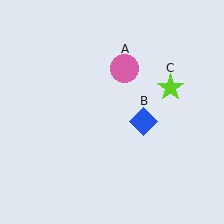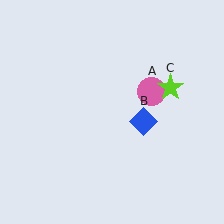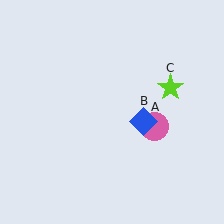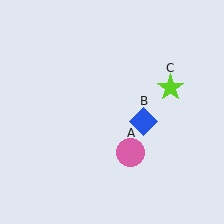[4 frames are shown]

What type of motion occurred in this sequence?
The pink circle (object A) rotated clockwise around the center of the scene.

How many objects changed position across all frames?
1 object changed position: pink circle (object A).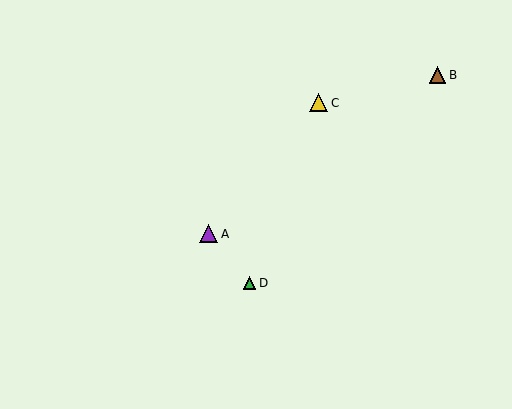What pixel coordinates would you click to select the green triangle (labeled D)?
Click at (250, 283) to select the green triangle D.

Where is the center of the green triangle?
The center of the green triangle is at (250, 283).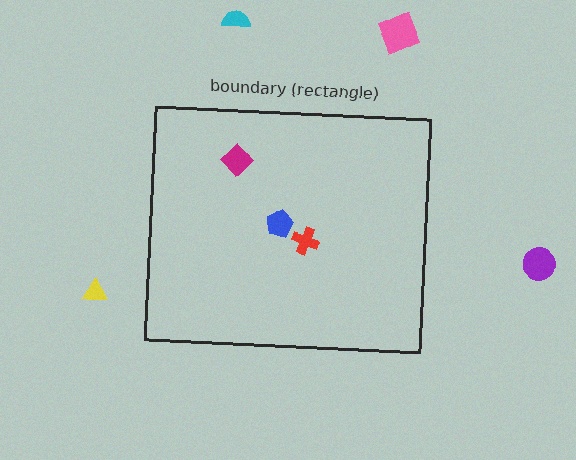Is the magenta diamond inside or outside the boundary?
Inside.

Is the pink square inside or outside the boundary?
Outside.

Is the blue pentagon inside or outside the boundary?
Inside.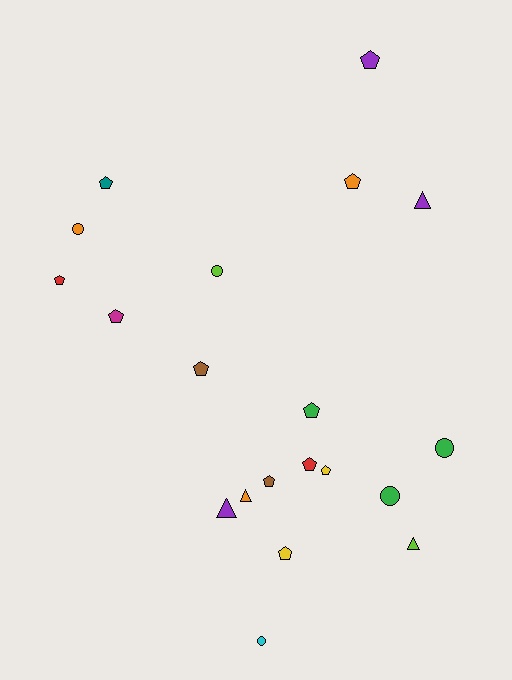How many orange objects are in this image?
There are 3 orange objects.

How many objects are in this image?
There are 20 objects.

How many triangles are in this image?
There are 4 triangles.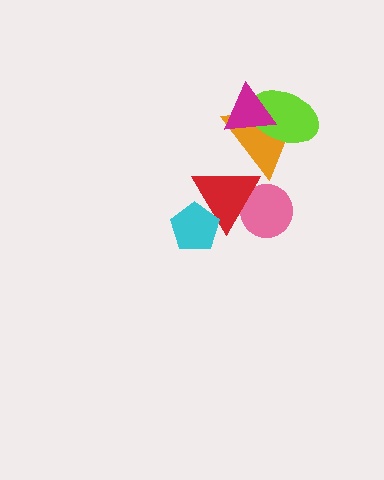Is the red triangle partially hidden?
Yes, it is partially covered by another shape.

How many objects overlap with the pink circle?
1 object overlaps with the pink circle.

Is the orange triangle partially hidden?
Yes, it is partially covered by another shape.